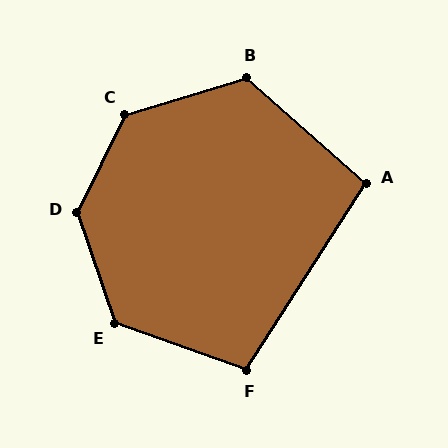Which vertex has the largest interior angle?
D, at approximately 135 degrees.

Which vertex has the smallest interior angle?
A, at approximately 99 degrees.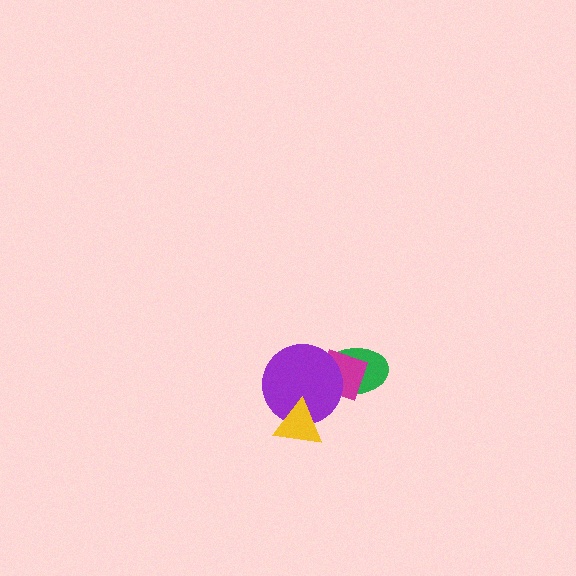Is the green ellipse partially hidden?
Yes, it is partially covered by another shape.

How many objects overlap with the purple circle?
3 objects overlap with the purple circle.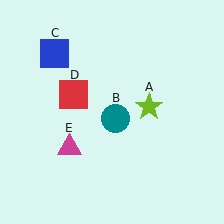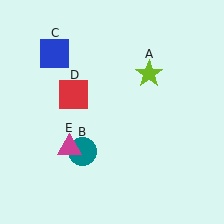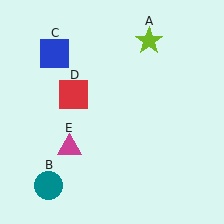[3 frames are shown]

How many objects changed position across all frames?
2 objects changed position: lime star (object A), teal circle (object B).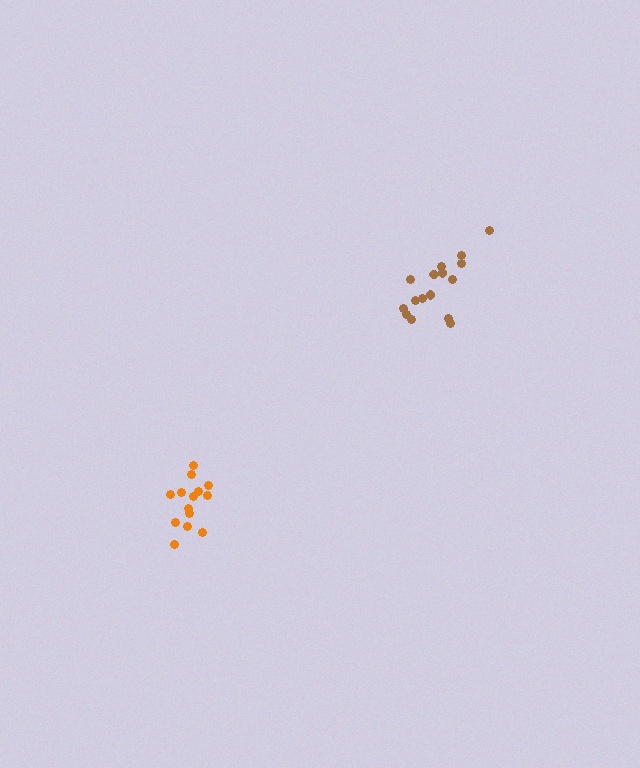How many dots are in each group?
Group 1: 14 dots, Group 2: 16 dots (30 total).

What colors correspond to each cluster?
The clusters are colored: orange, brown.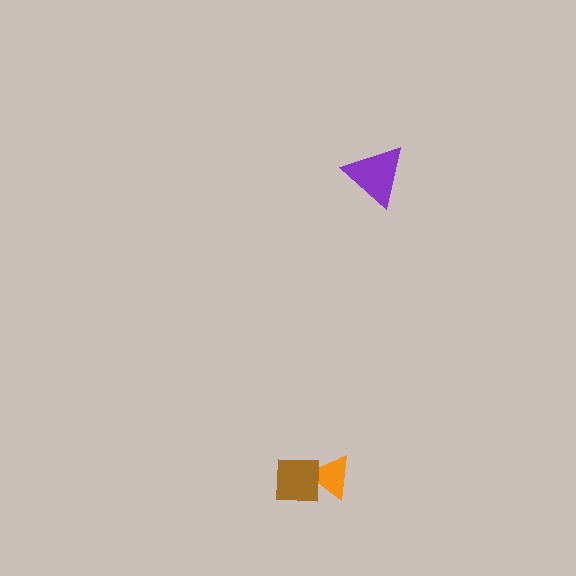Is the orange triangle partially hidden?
Yes, it is partially covered by another shape.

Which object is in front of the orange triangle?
The brown square is in front of the orange triangle.